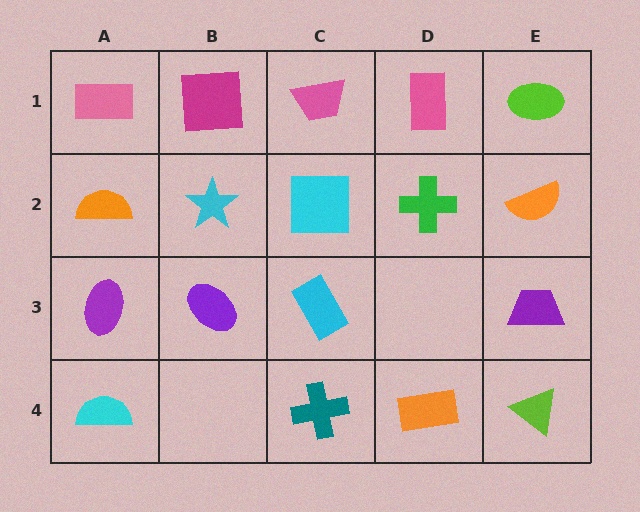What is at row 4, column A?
A cyan semicircle.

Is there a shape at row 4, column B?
No, that cell is empty.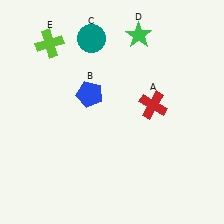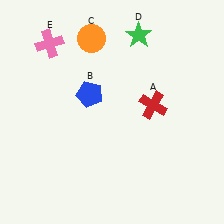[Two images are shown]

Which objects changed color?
C changed from teal to orange. E changed from lime to pink.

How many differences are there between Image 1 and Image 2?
There are 2 differences between the two images.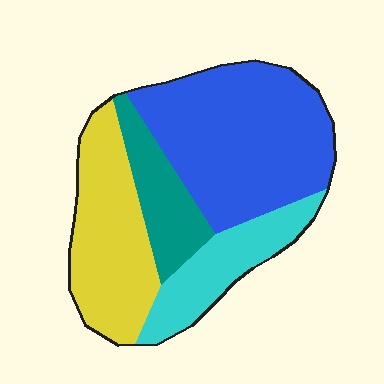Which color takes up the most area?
Blue, at roughly 45%.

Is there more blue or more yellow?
Blue.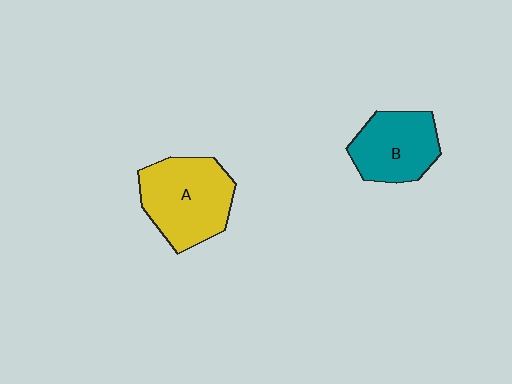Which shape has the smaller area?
Shape B (teal).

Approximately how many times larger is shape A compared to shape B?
Approximately 1.3 times.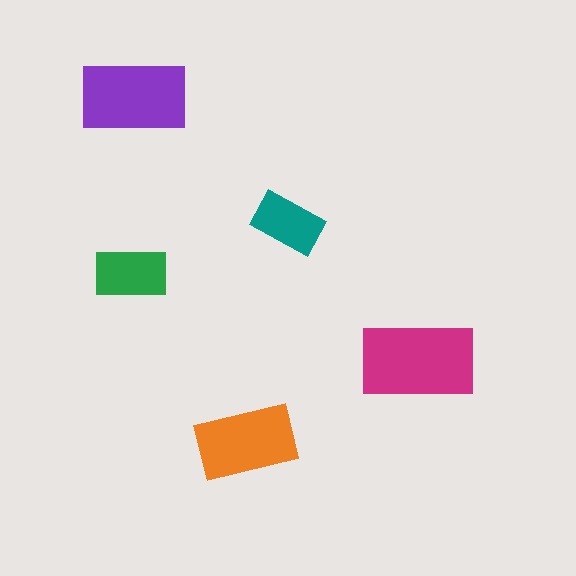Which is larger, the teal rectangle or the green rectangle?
The green one.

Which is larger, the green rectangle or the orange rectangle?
The orange one.